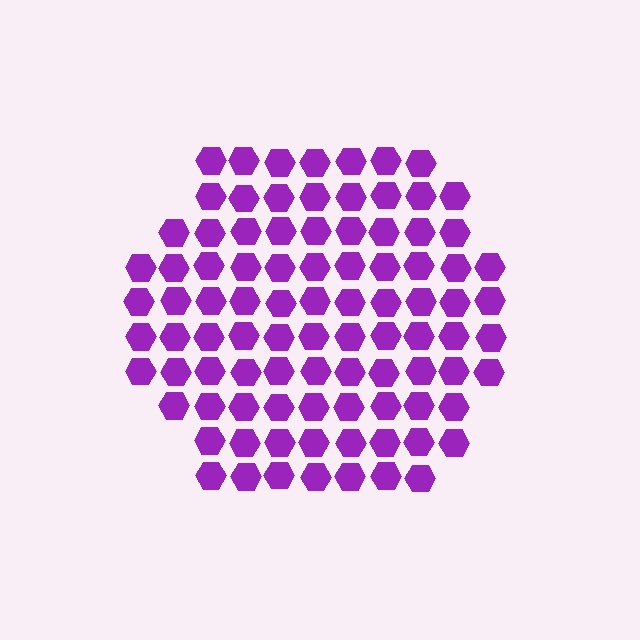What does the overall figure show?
The overall figure shows a hexagon.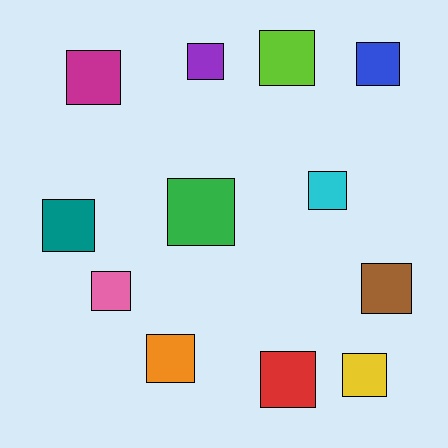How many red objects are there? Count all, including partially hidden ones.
There is 1 red object.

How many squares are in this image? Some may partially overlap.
There are 12 squares.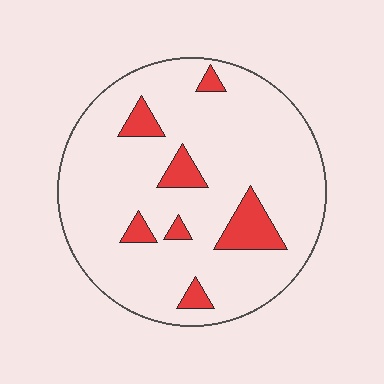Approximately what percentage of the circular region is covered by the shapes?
Approximately 10%.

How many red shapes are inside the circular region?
7.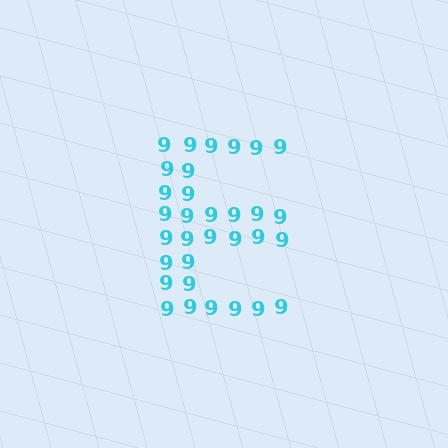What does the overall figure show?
The overall figure shows the letter E.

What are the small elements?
The small elements are digit 9's.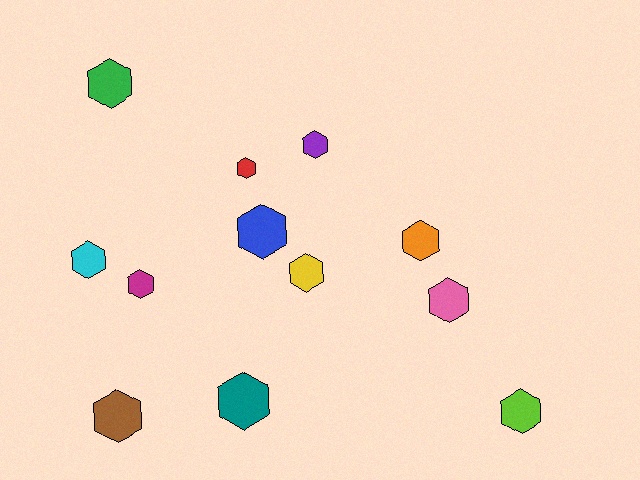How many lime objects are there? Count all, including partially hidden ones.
There is 1 lime object.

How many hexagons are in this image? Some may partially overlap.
There are 12 hexagons.